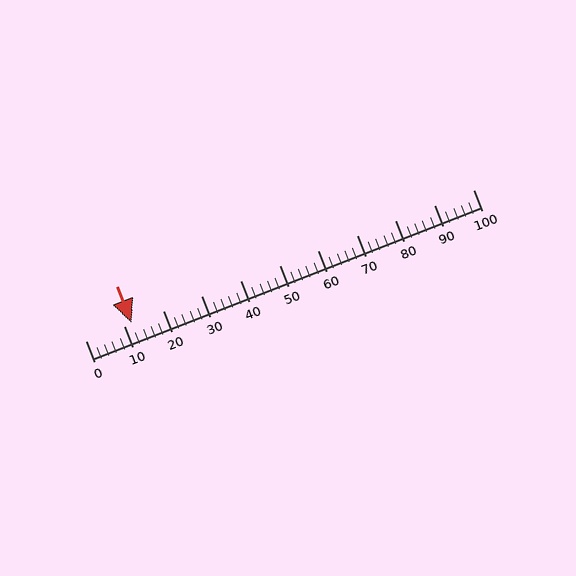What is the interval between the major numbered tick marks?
The major tick marks are spaced 10 units apart.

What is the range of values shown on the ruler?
The ruler shows values from 0 to 100.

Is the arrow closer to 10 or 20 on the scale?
The arrow is closer to 10.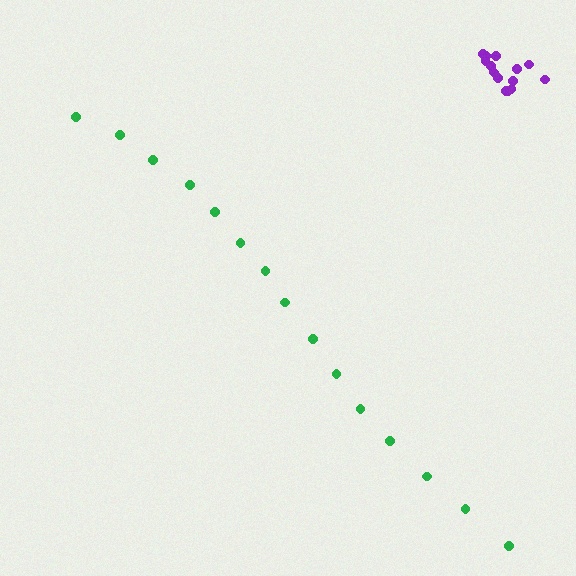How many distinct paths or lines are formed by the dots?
There are 2 distinct paths.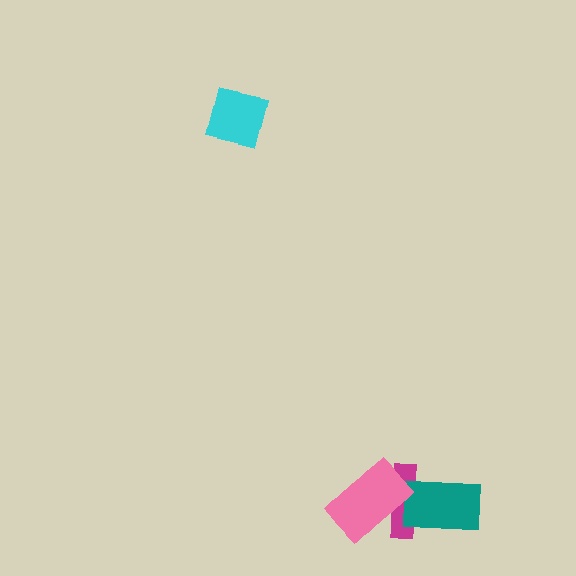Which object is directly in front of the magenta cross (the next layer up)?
The teal rectangle is directly in front of the magenta cross.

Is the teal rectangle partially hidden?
No, no other shape covers it.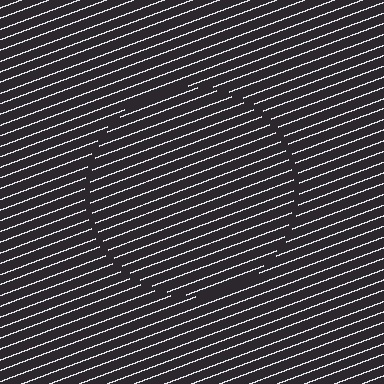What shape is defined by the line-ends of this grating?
An illusory circle. The interior of the shape contains the same grating, shifted by half a period — the contour is defined by the phase discontinuity where line-ends from the inner and outer gratings abut.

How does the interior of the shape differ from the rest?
The interior of the shape contains the same grating, shifted by half a period — the contour is defined by the phase discontinuity where line-ends from the inner and outer gratings abut.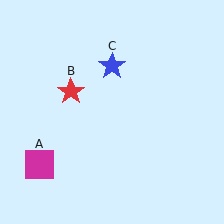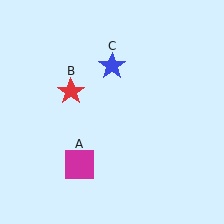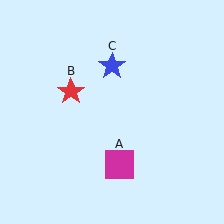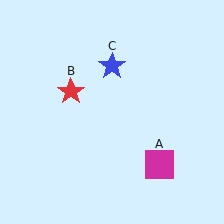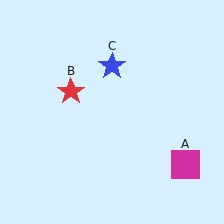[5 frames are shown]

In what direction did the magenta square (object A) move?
The magenta square (object A) moved right.